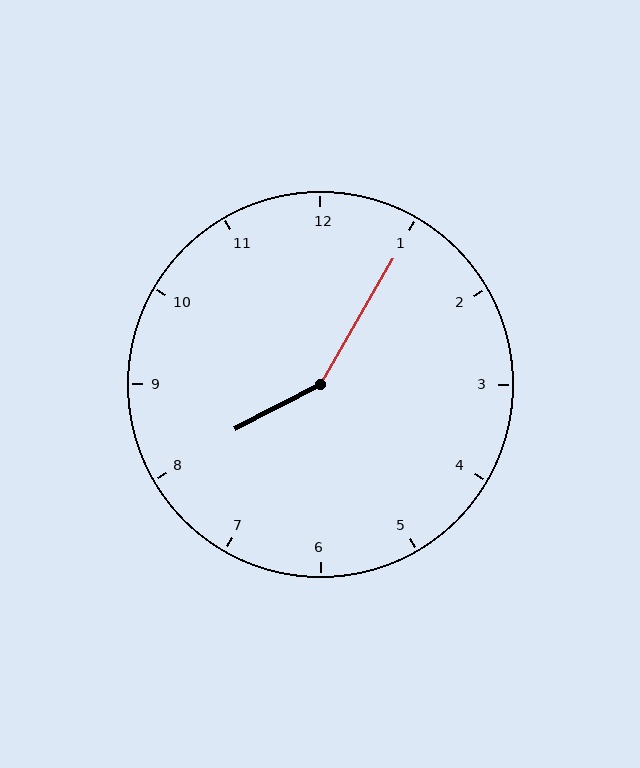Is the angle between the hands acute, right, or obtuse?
It is obtuse.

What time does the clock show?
8:05.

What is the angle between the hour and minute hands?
Approximately 148 degrees.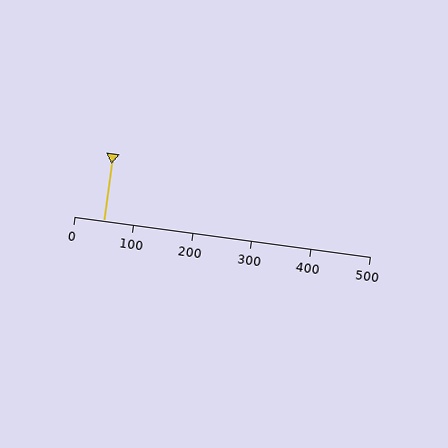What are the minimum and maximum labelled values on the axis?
The axis runs from 0 to 500.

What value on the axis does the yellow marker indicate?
The marker indicates approximately 50.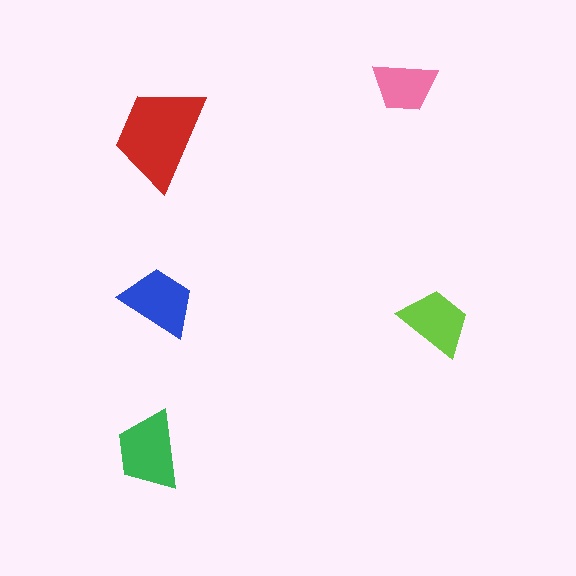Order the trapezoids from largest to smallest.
the red one, the green one, the blue one, the lime one, the pink one.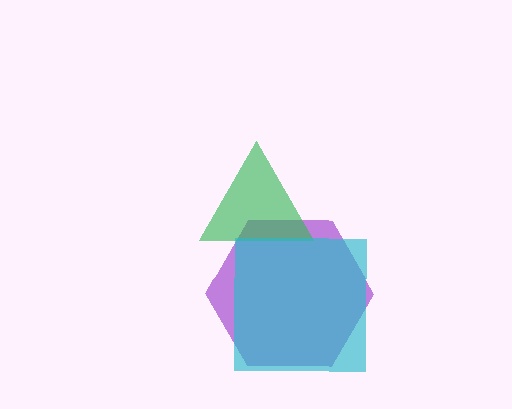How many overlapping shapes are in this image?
There are 3 overlapping shapes in the image.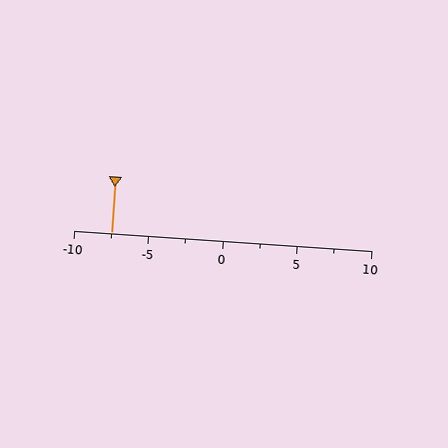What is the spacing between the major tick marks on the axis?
The major ticks are spaced 5 apart.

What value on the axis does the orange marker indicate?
The marker indicates approximately -7.5.